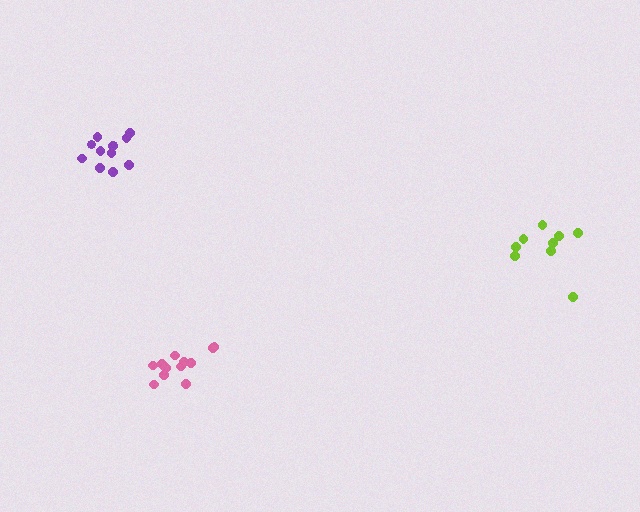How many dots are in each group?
Group 1: 9 dots, Group 2: 12 dots, Group 3: 12 dots (33 total).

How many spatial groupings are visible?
There are 3 spatial groupings.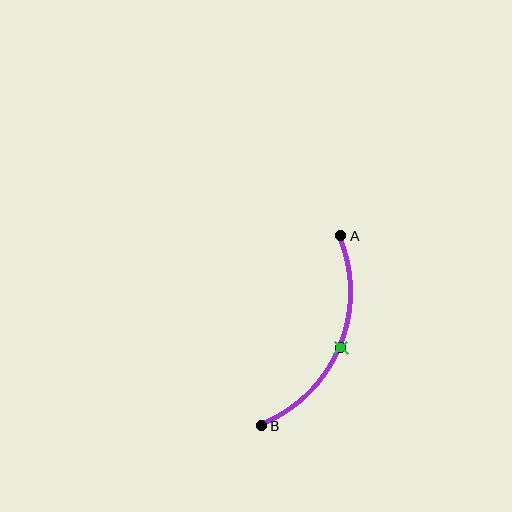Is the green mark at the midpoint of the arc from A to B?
Yes. The green mark lies on the arc at equal arc-length from both A and B — it is the arc midpoint.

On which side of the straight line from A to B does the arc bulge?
The arc bulges to the right of the straight line connecting A and B.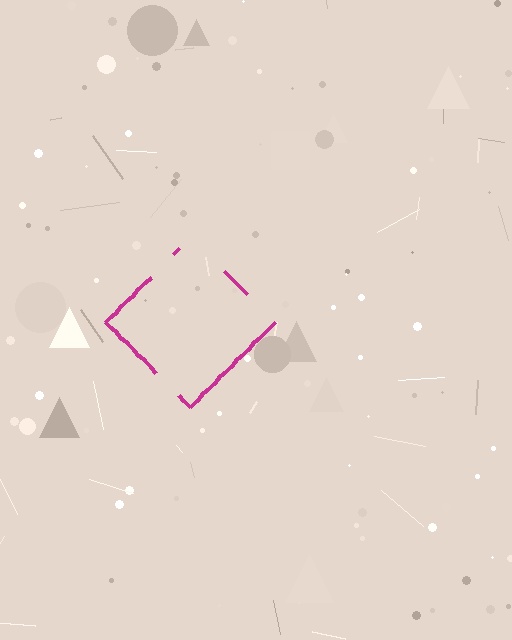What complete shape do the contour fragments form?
The contour fragments form a diamond.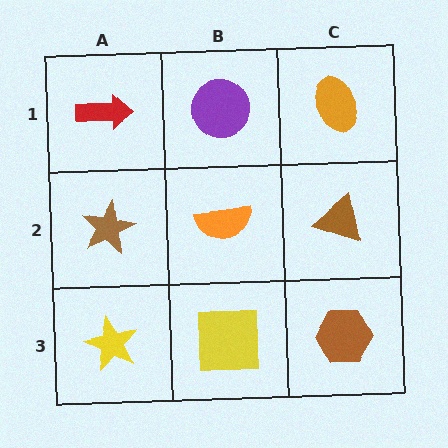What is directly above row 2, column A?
A red arrow.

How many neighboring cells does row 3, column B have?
3.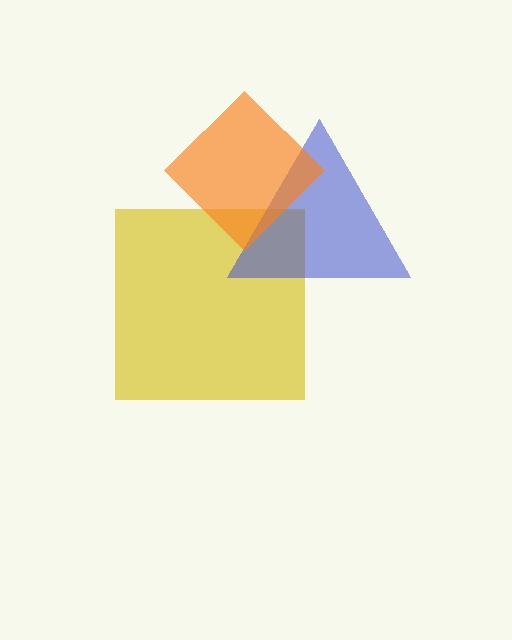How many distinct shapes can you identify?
There are 3 distinct shapes: a yellow square, a blue triangle, an orange diamond.